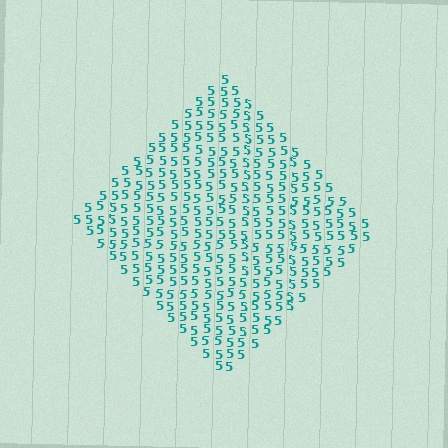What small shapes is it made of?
It is made of small digit 5's.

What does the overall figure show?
The overall figure shows a diamond.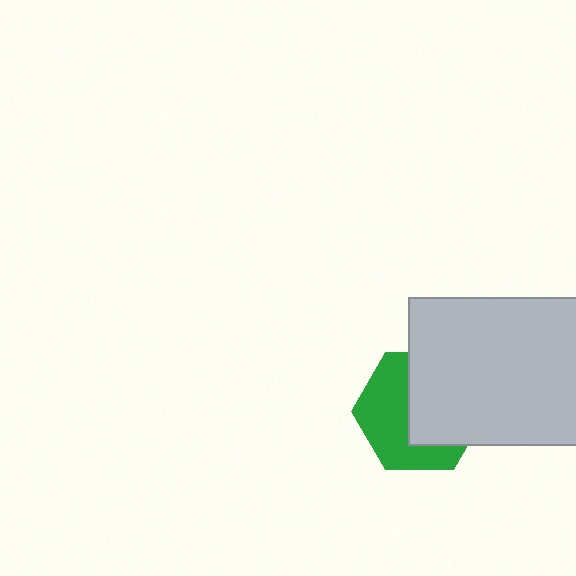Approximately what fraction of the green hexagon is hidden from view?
Roughly 51% of the green hexagon is hidden behind the light gray rectangle.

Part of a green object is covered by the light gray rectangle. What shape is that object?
It is a hexagon.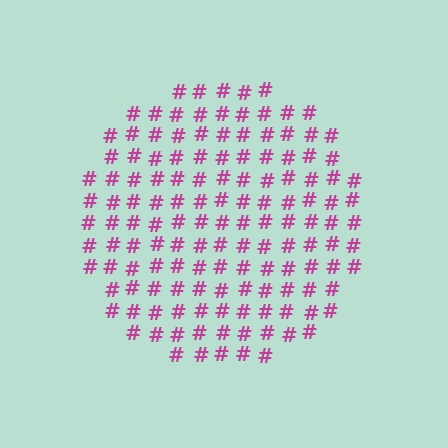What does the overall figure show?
The overall figure shows a circle.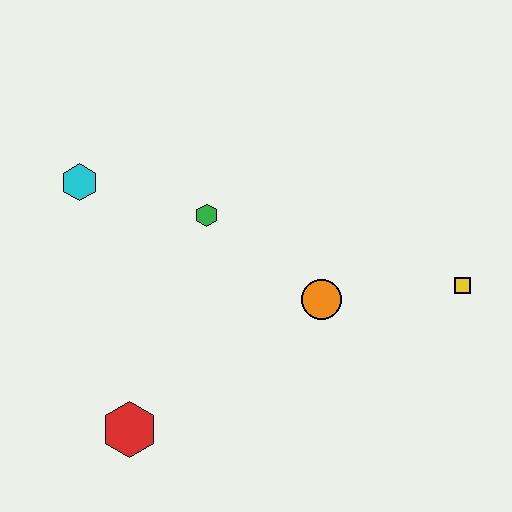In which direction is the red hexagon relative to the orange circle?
The red hexagon is to the left of the orange circle.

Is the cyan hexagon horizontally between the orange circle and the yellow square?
No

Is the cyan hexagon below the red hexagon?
No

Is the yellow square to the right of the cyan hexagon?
Yes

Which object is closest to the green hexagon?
The cyan hexagon is closest to the green hexagon.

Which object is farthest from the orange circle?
The cyan hexagon is farthest from the orange circle.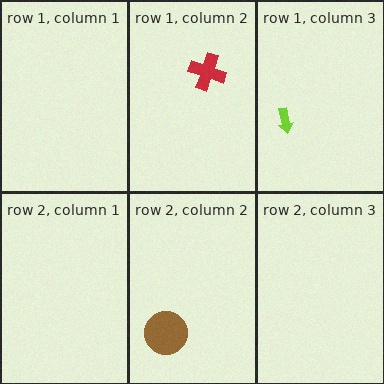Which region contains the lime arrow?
The row 1, column 3 region.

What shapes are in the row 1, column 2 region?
The red cross.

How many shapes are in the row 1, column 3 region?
1.